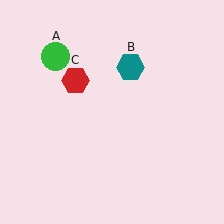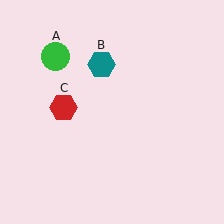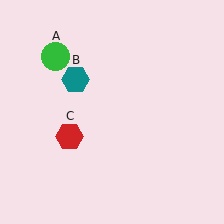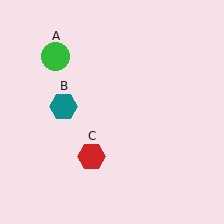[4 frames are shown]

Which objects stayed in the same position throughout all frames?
Green circle (object A) remained stationary.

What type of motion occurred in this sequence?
The teal hexagon (object B), red hexagon (object C) rotated counterclockwise around the center of the scene.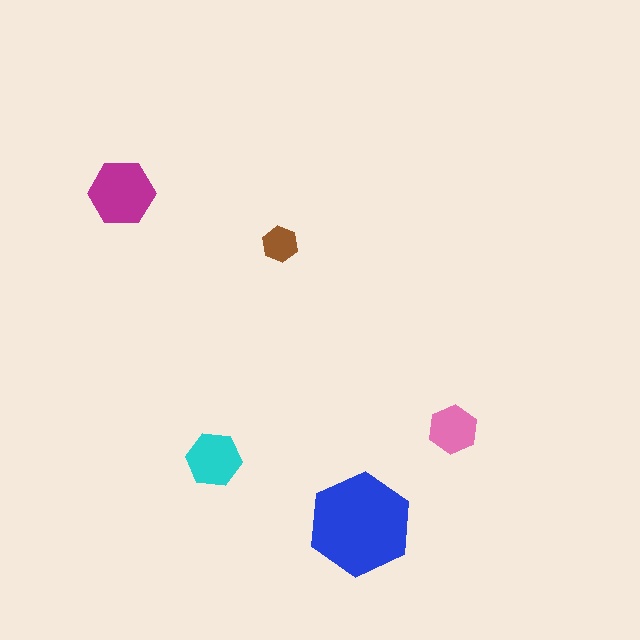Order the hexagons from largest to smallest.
the blue one, the magenta one, the cyan one, the pink one, the brown one.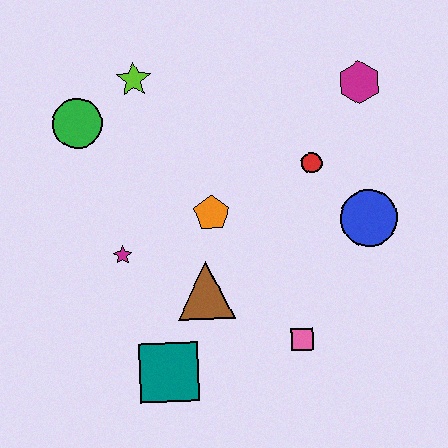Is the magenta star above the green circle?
No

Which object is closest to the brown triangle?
The orange pentagon is closest to the brown triangle.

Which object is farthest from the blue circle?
The green circle is farthest from the blue circle.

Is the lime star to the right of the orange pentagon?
No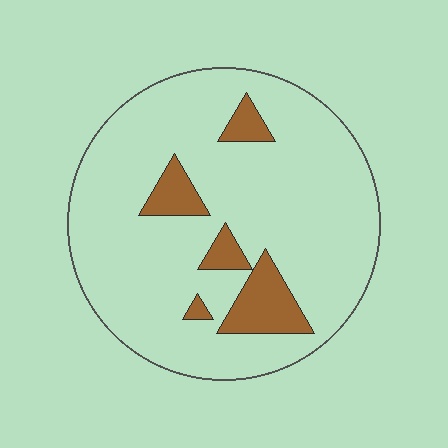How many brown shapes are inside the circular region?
5.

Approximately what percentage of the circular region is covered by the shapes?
Approximately 15%.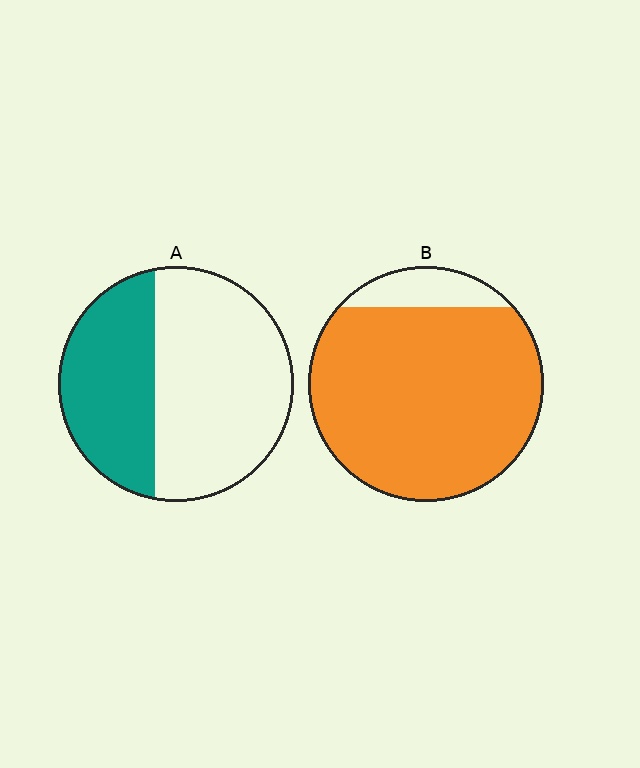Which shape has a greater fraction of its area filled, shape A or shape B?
Shape B.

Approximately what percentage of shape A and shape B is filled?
A is approximately 40% and B is approximately 90%.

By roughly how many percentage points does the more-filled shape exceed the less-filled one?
By roughly 50 percentage points (B over A).